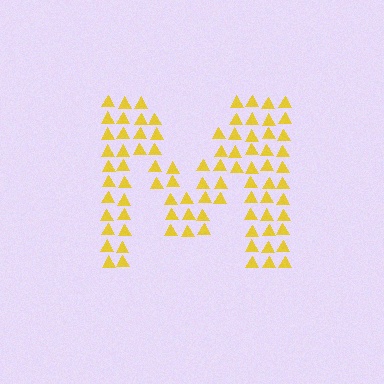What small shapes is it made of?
It is made of small triangles.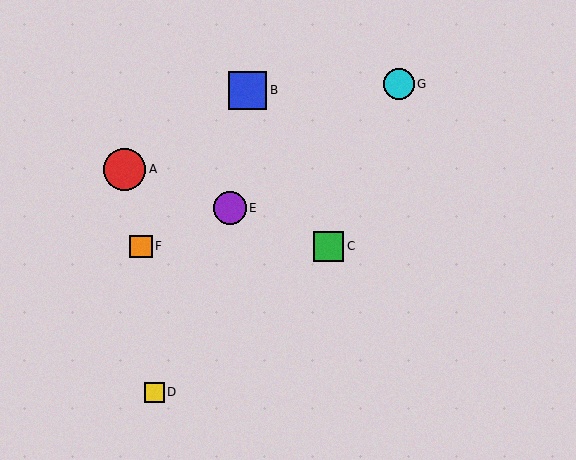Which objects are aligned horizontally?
Objects C, F are aligned horizontally.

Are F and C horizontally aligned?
Yes, both are at y≈246.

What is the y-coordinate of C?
Object C is at y≈246.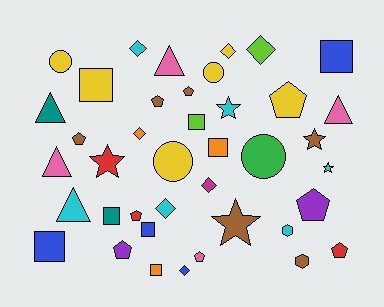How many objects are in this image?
There are 40 objects.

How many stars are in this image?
There are 5 stars.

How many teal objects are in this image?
There are 2 teal objects.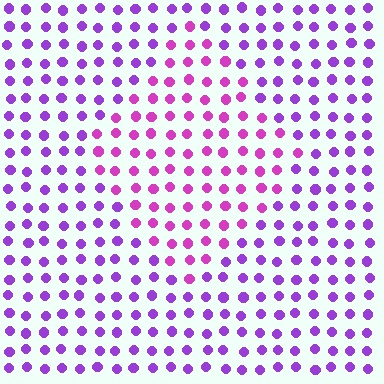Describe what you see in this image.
The image is filled with small purple elements in a uniform arrangement. A diamond-shaped region is visible where the elements are tinted to a slightly different hue, forming a subtle color boundary.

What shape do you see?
I see a diamond.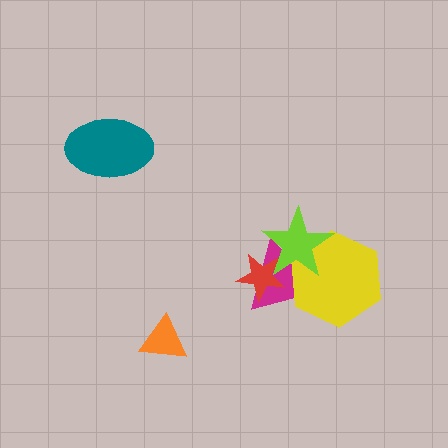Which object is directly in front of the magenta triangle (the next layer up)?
The red star is directly in front of the magenta triangle.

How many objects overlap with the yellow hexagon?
2 objects overlap with the yellow hexagon.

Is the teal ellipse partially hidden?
No, no other shape covers it.